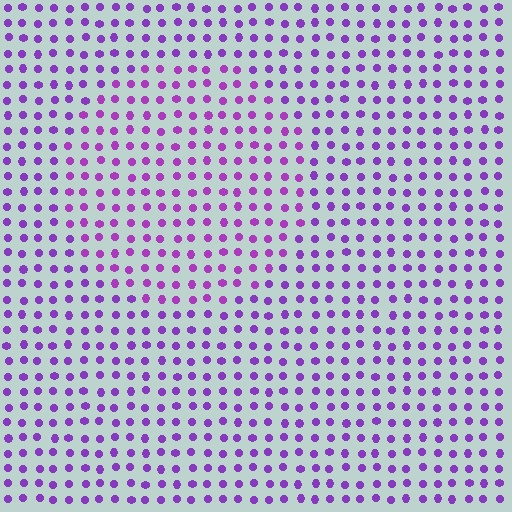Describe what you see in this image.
The image is filled with small purple elements in a uniform arrangement. A circle-shaped region is visible where the elements are tinted to a slightly different hue, forming a subtle color boundary.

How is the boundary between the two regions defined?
The boundary is defined purely by a slight shift in hue (about 17 degrees). Spacing, size, and orientation are identical on both sides.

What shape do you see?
I see a circle.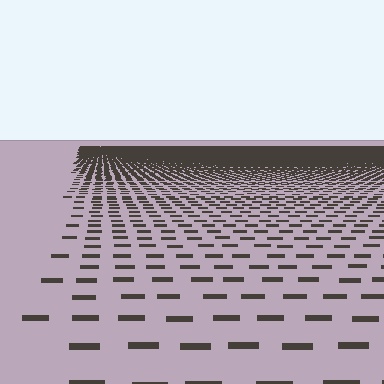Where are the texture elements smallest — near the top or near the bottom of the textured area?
Near the top.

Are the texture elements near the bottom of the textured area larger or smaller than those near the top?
Larger. Near the bottom, elements are closer to the viewer and appear at a bigger on-screen size.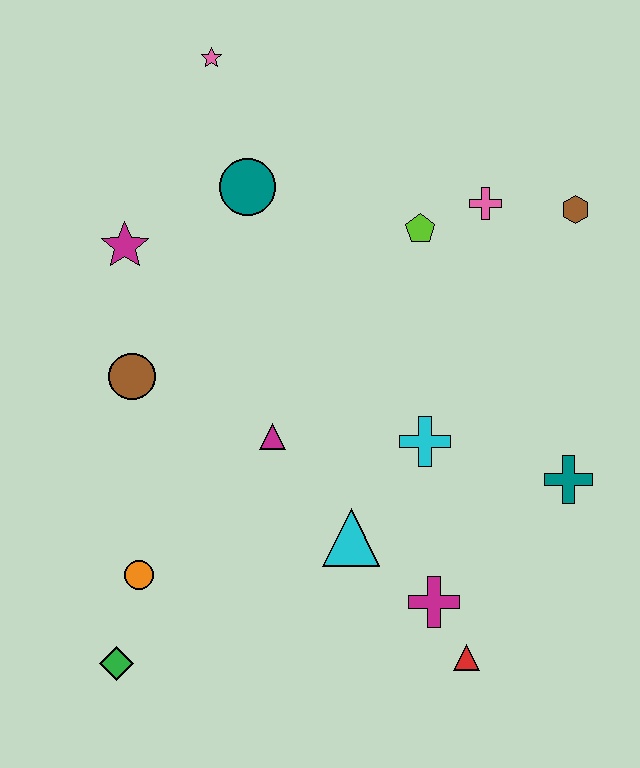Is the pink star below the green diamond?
No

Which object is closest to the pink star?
The teal circle is closest to the pink star.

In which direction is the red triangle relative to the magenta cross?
The red triangle is below the magenta cross.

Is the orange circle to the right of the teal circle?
No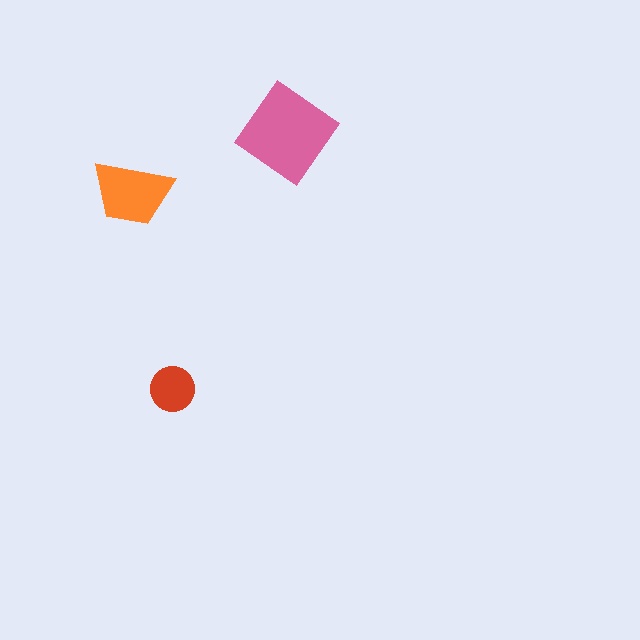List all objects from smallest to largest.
The red circle, the orange trapezoid, the pink diamond.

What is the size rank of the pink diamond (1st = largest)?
1st.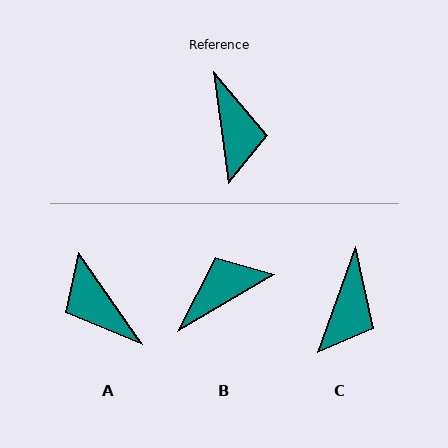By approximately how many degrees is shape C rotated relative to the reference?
Approximately 27 degrees clockwise.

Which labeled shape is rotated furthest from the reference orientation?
A, about 152 degrees away.